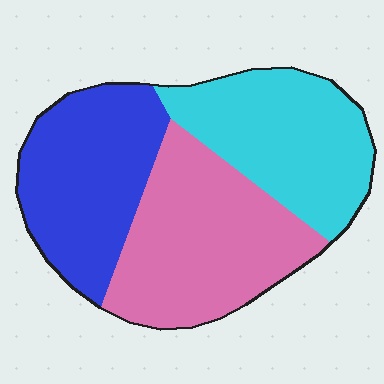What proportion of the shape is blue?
Blue takes up between a sixth and a third of the shape.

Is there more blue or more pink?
Pink.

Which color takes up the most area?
Pink, at roughly 35%.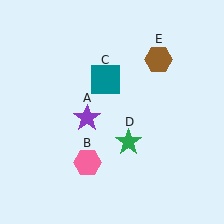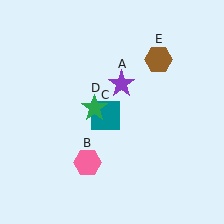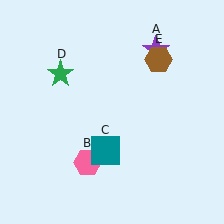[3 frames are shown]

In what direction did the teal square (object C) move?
The teal square (object C) moved down.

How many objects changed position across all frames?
3 objects changed position: purple star (object A), teal square (object C), green star (object D).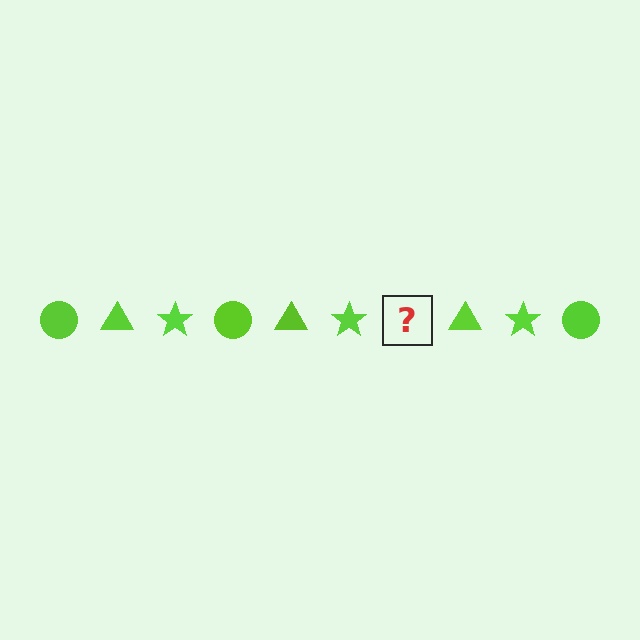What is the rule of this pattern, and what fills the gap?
The rule is that the pattern cycles through circle, triangle, star shapes in lime. The gap should be filled with a lime circle.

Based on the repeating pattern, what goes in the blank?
The blank should be a lime circle.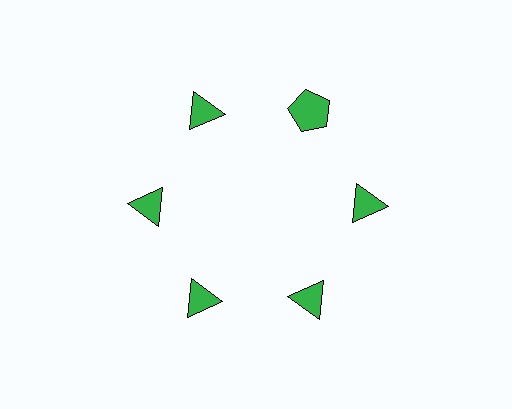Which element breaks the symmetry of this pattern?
The green pentagon at roughly the 1 o'clock position breaks the symmetry. All other shapes are green triangles.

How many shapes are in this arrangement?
There are 6 shapes arranged in a ring pattern.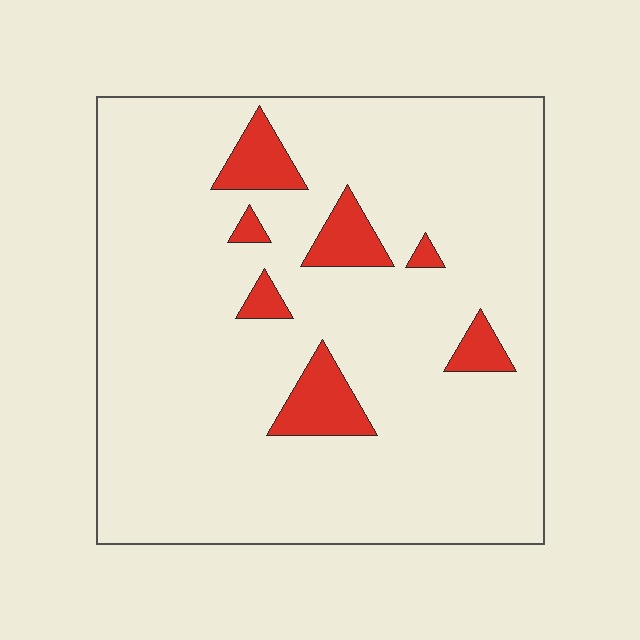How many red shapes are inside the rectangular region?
7.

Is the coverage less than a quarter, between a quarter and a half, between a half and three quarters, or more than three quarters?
Less than a quarter.